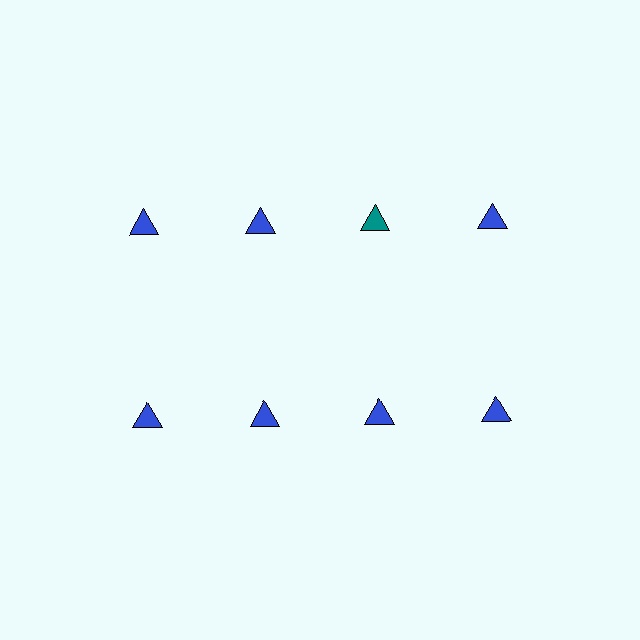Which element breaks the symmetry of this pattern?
The teal triangle in the top row, center column breaks the symmetry. All other shapes are blue triangles.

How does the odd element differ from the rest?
It has a different color: teal instead of blue.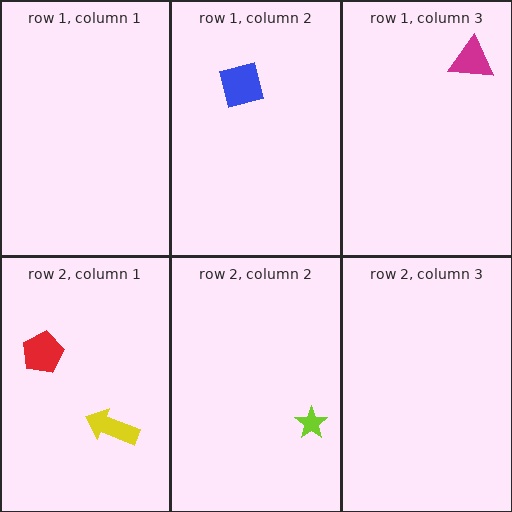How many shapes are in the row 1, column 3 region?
1.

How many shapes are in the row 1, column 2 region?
1.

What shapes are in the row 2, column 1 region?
The red pentagon, the yellow arrow.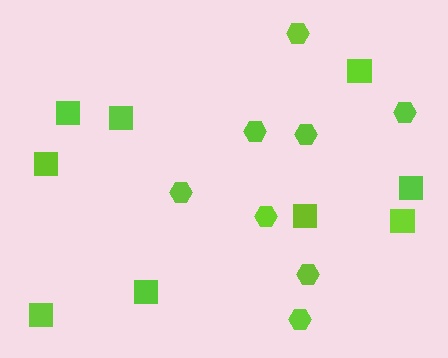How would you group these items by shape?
There are 2 groups: one group of hexagons (8) and one group of squares (9).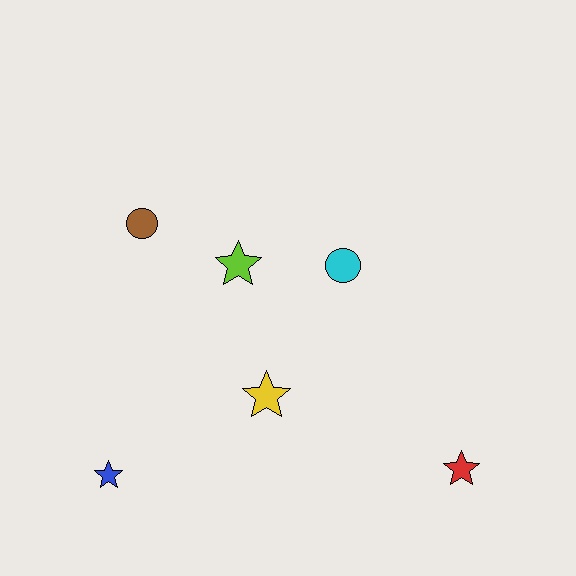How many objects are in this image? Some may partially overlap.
There are 6 objects.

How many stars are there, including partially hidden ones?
There are 4 stars.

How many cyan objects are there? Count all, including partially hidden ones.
There is 1 cyan object.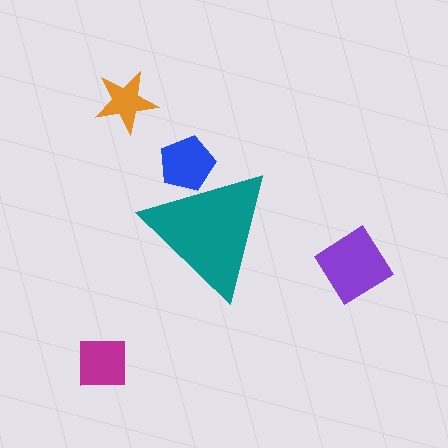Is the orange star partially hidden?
No, the orange star is fully visible.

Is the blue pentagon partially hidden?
Yes, the blue pentagon is partially hidden behind the teal triangle.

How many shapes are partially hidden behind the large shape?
1 shape is partially hidden.